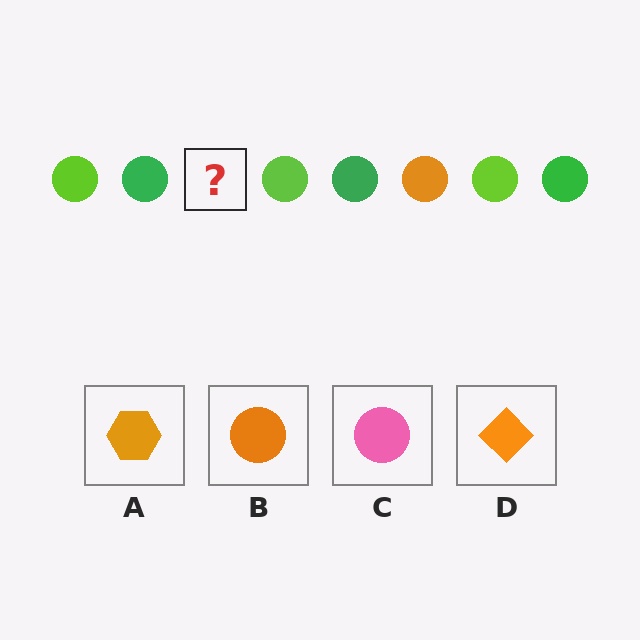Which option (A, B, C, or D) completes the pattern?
B.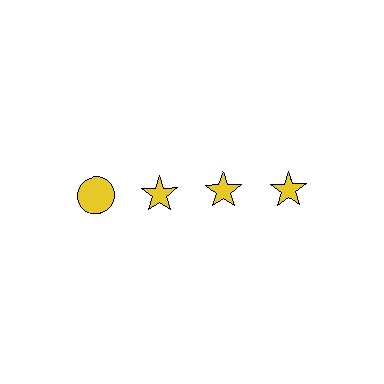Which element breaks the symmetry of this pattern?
The yellow circle in the top row, leftmost column breaks the symmetry. All other shapes are yellow stars.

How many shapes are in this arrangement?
There are 4 shapes arranged in a grid pattern.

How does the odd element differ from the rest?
It has a different shape: circle instead of star.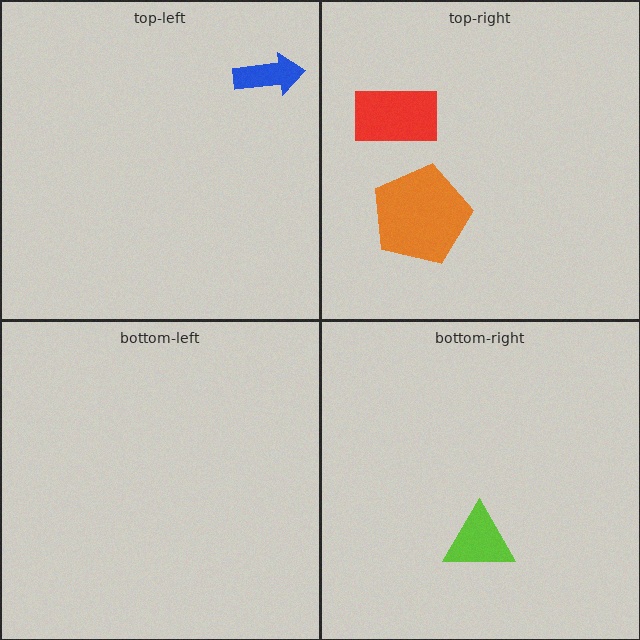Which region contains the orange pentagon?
The top-right region.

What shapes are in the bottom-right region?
The lime triangle.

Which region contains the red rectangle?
The top-right region.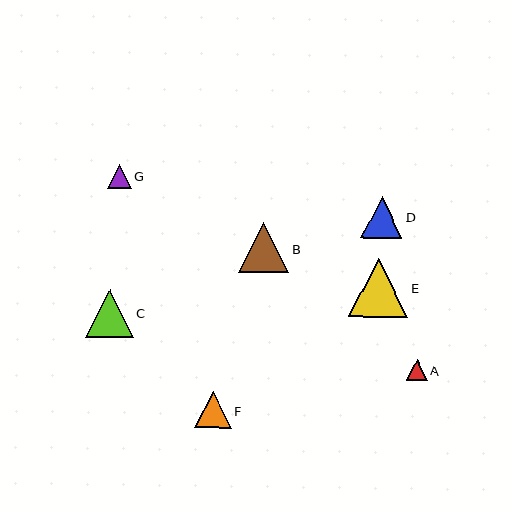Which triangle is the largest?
Triangle E is the largest with a size of approximately 59 pixels.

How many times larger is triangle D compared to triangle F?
Triangle D is approximately 1.2 times the size of triangle F.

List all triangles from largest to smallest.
From largest to smallest: E, B, C, D, F, G, A.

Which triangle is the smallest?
Triangle A is the smallest with a size of approximately 21 pixels.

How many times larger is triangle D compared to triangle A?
Triangle D is approximately 2.0 times the size of triangle A.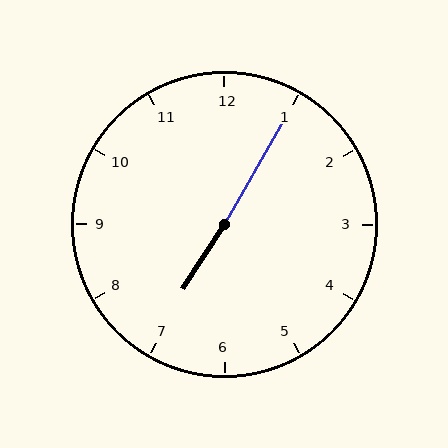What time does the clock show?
7:05.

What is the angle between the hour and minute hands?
Approximately 178 degrees.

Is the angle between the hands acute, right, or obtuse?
It is obtuse.